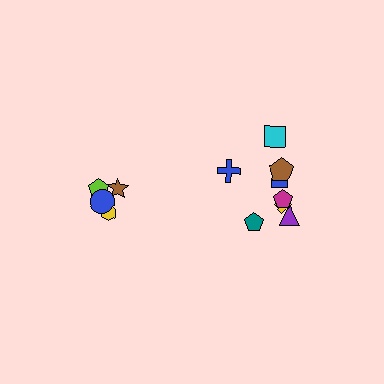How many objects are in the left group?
There are 4 objects.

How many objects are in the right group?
There are 8 objects.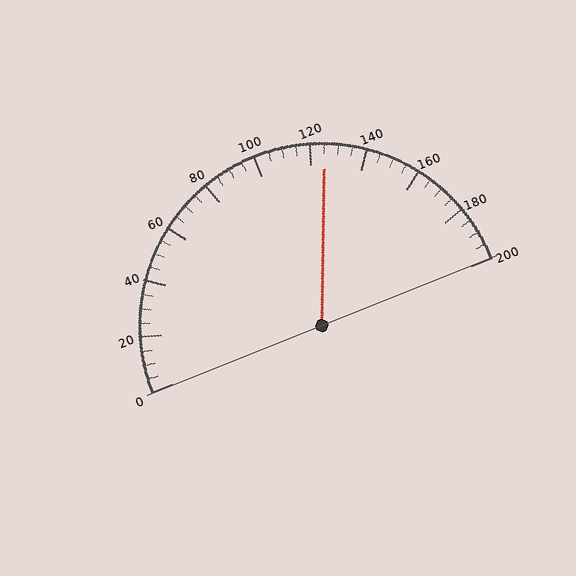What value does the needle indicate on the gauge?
The needle indicates approximately 125.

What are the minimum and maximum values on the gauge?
The gauge ranges from 0 to 200.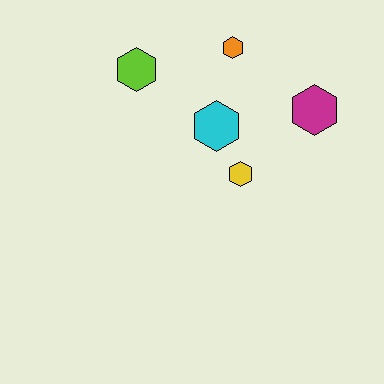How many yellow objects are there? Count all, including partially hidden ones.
There is 1 yellow object.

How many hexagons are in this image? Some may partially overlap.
There are 5 hexagons.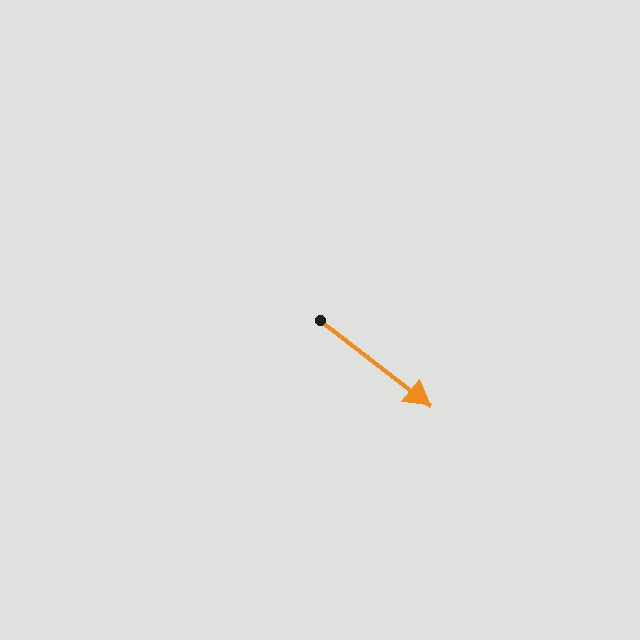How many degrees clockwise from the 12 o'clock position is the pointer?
Approximately 128 degrees.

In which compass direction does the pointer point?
Southeast.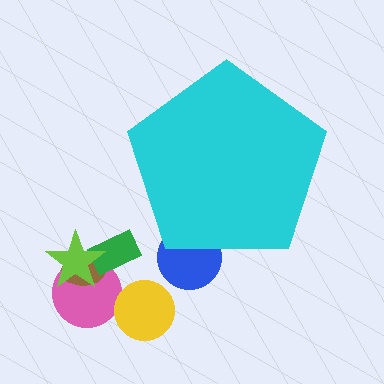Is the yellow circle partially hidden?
No, the yellow circle is fully visible.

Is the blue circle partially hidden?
Yes, the blue circle is partially hidden behind the cyan pentagon.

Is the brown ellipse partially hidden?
No, the brown ellipse is fully visible.